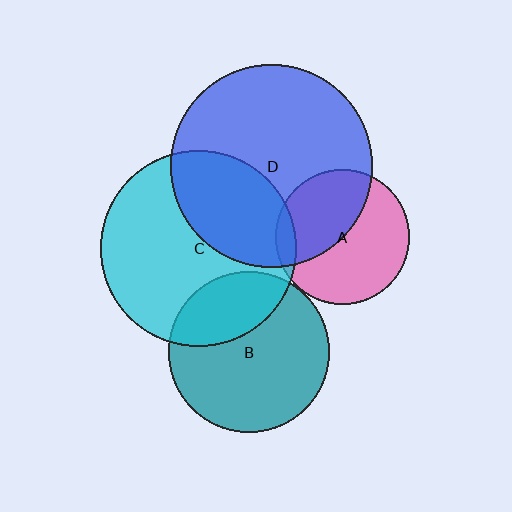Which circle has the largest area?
Circle D (blue).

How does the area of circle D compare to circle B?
Approximately 1.6 times.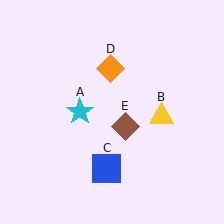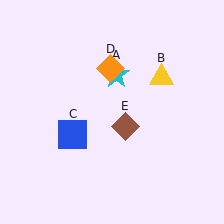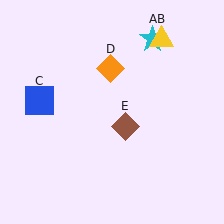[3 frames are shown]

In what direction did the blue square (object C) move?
The blue square (object C) moved up and to the left.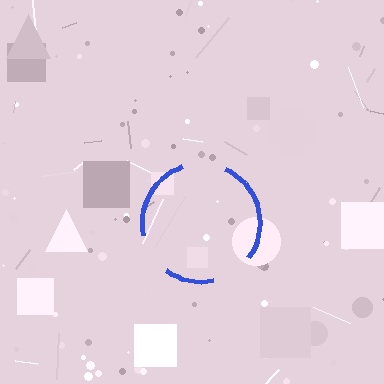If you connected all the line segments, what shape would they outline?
They would outline a circle.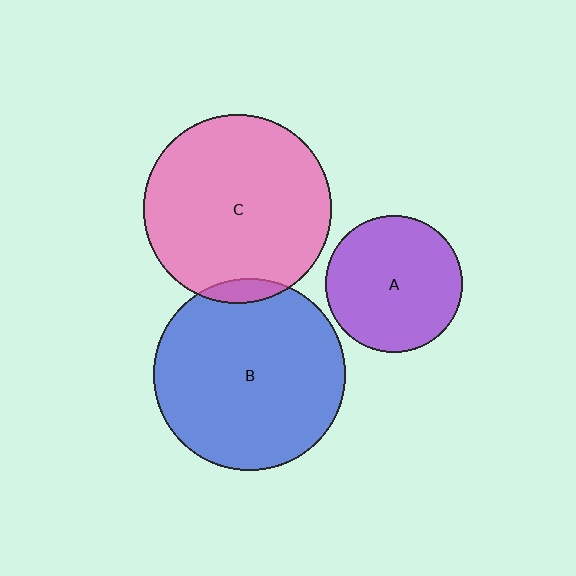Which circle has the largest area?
Circle B (blue).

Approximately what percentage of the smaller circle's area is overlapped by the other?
Approximately 5%.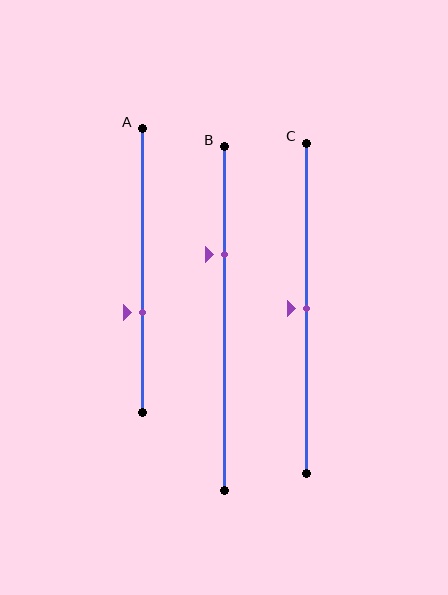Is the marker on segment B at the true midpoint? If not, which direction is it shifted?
No, the marker on segment B is shifted upward by about 19% of the segment length.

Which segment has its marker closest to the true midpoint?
Segment C has its marker closest to the true midpoint.